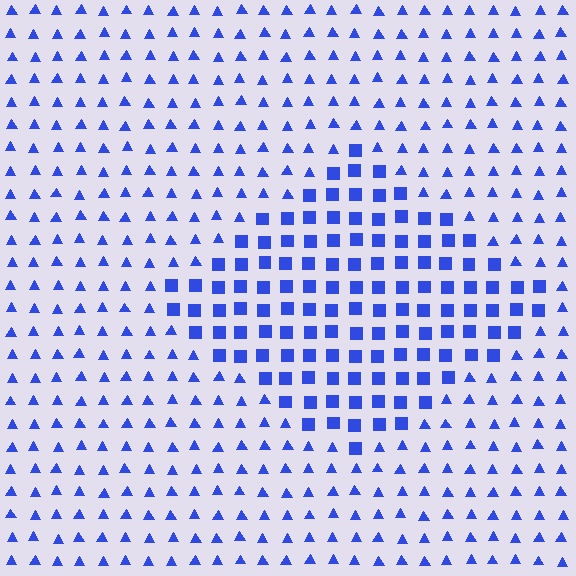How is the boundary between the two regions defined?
The boundary is defined by a change in element shape: squares inside vs. triangles outside. All elements share the same color and spacing.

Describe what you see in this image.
The image is filled with small blue elements arranged in a uniform grid. A diamond-shaped region contains squares, while the surrounding area contains triangles. The boundary is defined purely by the change in element shape.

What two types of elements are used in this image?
The image uses squares inside the diamond region and triangles outside it.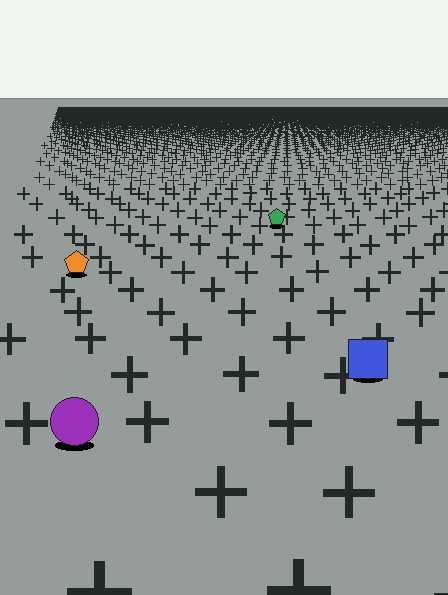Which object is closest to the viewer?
The purple circle is closest. The texture marks near it are larger and more spread out.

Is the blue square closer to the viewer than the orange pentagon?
Yes. The blue square is closer — you can tell from the texture gradient: the ground texture is coarser near it.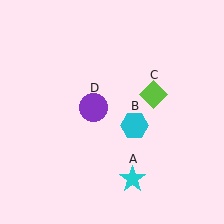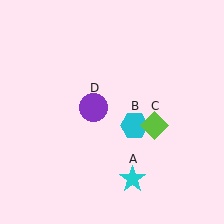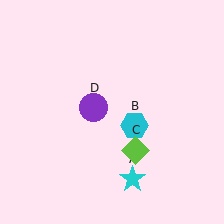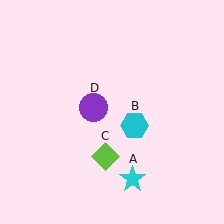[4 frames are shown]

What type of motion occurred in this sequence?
The lime diamond (object C) rotated clockwise around the center of the scene.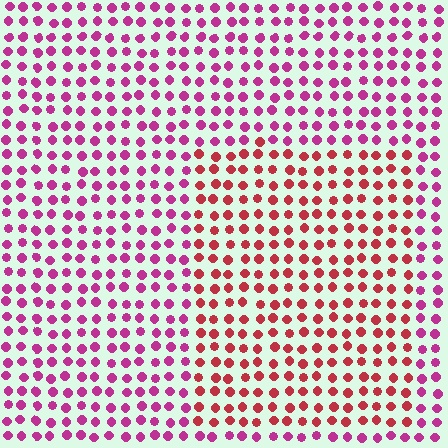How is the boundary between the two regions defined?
The boundary is defined purely by a slight shift in hue (about 35 degrees). Spacing, size, and orientation are identical on both sides.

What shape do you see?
I see a rectangle.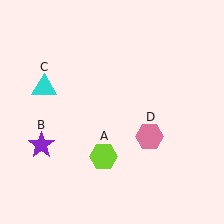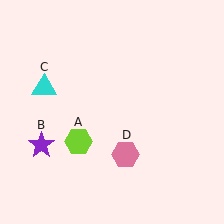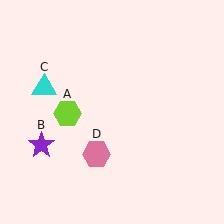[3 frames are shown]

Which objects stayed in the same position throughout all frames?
Purple star (object B) and cyan triangle (object C) remained stationary.